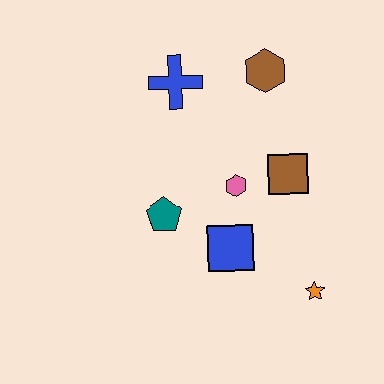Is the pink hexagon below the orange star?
No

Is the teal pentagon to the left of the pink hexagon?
Yes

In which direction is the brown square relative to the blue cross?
The brown square is to the right of the blue cross.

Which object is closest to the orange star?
The blue square is closest to the orange star.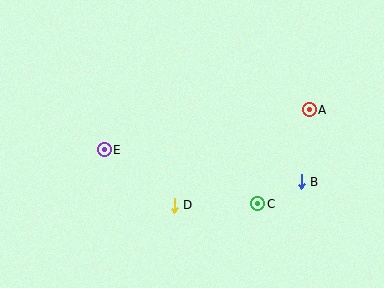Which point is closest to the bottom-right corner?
Point B is closest to the bottom-right corner.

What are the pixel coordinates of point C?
Point C is at (258, 204).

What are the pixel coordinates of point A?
Point A is at (309, 110).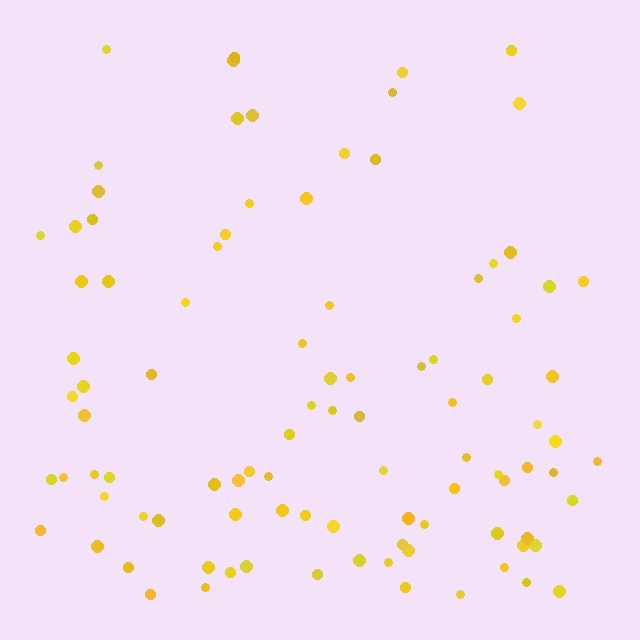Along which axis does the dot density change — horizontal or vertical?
Vertical.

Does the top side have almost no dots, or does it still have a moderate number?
Still a moderate number, just noticeably fewer than the bottom.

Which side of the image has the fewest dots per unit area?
The top.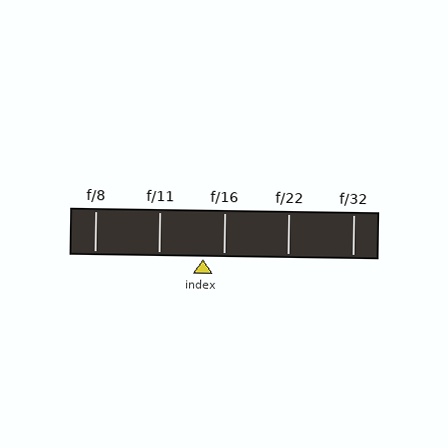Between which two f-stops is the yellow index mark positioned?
The index mark is between f/11 and f/16.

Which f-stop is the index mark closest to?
The index mark is closest to f/16.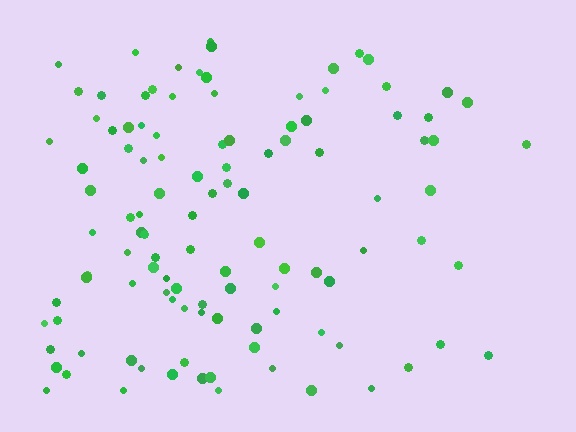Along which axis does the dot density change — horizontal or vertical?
Horizontal.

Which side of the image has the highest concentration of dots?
The left.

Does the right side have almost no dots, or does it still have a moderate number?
Still a moderate number, just noticeably fewer than the left.